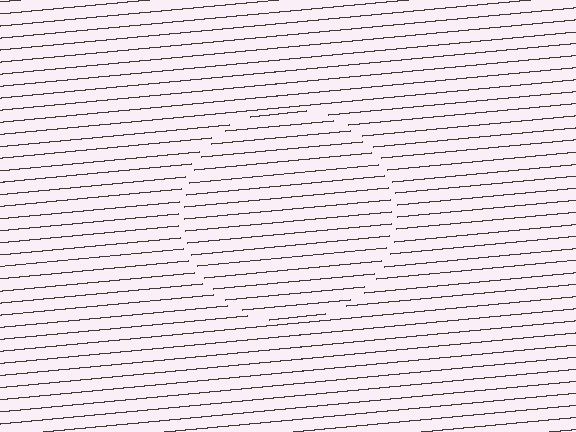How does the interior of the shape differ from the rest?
The interior of the shape contains the same grating, shifted by half a period — the contour is defined by the phase discontinuity where line-ends from the inner and outer gratings abut.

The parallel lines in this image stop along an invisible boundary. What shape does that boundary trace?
An illusory circle. The interior of the shape contains the same grating, shifted by half a period — the contour is defined by the phase discontinuity where line-ends from the inner and outer gratings abut.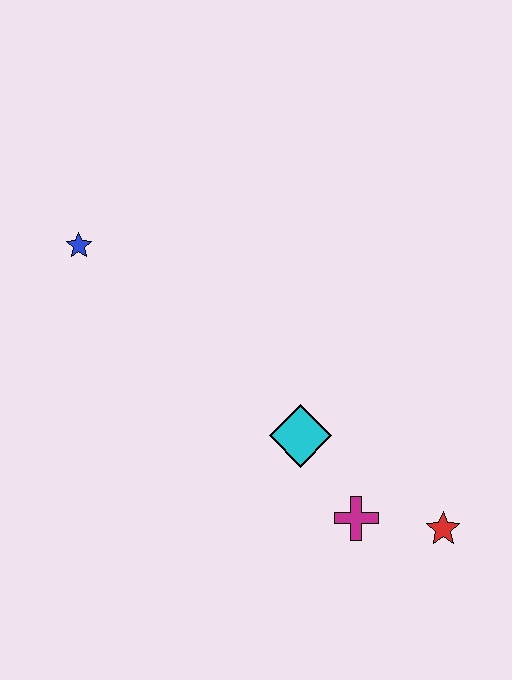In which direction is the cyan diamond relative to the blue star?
The cyan diamond is to the right of the blue star.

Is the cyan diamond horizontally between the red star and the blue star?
Yes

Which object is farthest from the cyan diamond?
The blue star is farthest from the cyan diamond.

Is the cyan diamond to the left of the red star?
Yes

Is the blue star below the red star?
No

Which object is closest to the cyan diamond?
The magenta cross is closest to the cyan diamond.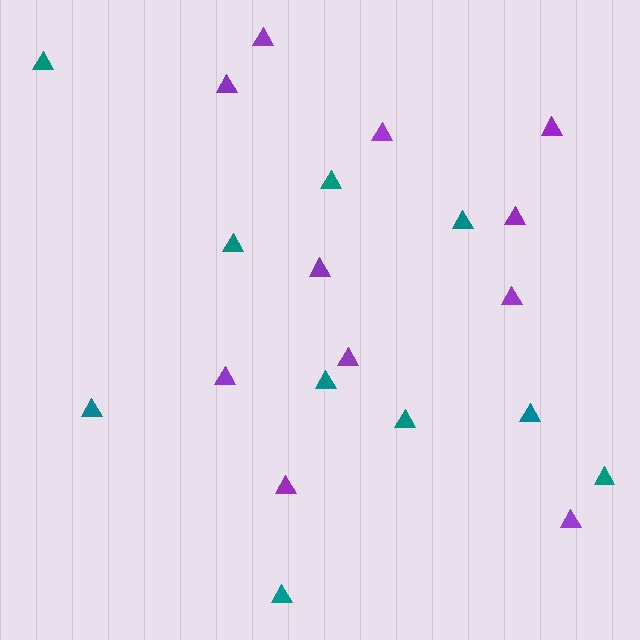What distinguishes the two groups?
There are 2 groups: one group of purple triangles (11) and one group of teal triangles (10).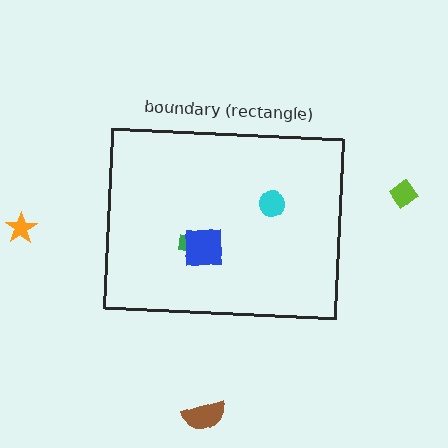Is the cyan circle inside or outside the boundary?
Inside.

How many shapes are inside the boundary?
3 inside, 3 outside.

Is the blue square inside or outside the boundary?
Inside.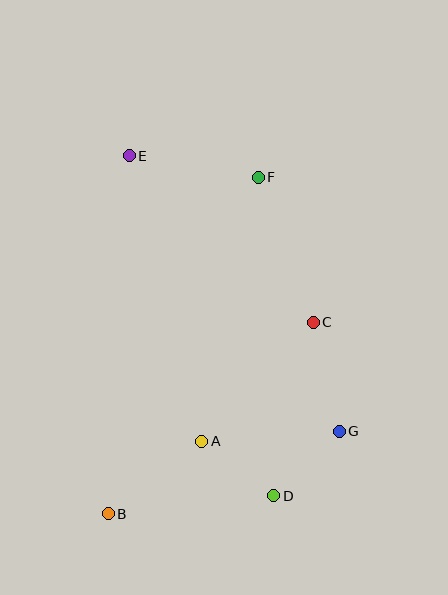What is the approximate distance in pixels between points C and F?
The distance between C and F is approximately 155 pixels.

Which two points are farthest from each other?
Points D and E are farthest from each other.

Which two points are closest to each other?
Points A and D are closest to each other.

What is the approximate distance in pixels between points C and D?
The distance between C and D is approximately 178 pixels.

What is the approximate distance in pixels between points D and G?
The distance between D and G is approximately 92 pixels.